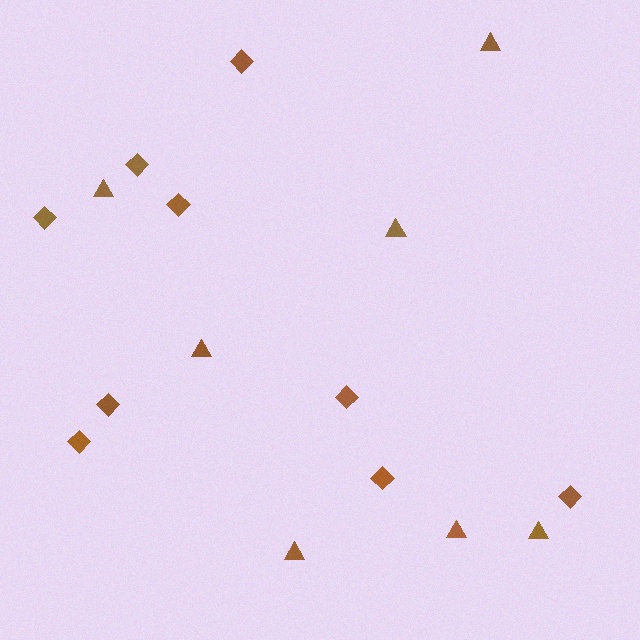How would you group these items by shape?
There are 2 groups: one group of diamonds (9) and one group of triangles (7).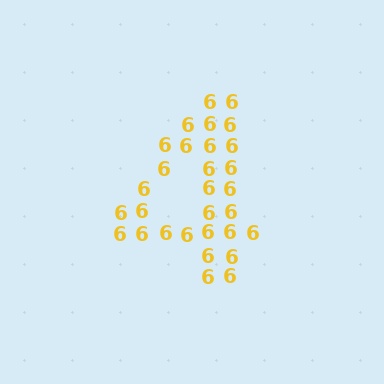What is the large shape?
The large shape is the digit 4.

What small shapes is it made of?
It is made of small digit 6's.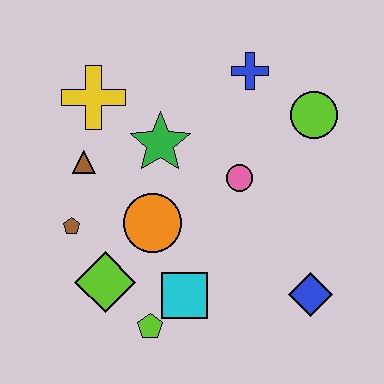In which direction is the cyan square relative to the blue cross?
The cyan square is below the blue cross.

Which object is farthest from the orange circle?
The lime circle is farthest from the orange circle.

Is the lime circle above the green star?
Yes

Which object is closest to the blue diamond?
The cyan square is closest to the blue diamond.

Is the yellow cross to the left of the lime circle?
Yes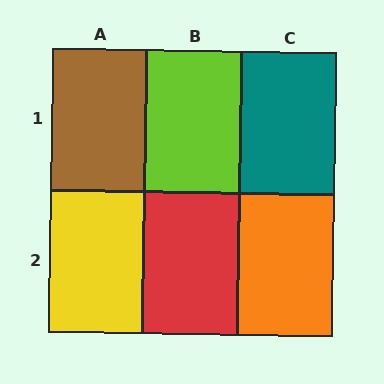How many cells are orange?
1 cell is orange.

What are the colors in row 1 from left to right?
Brown, lime, teal.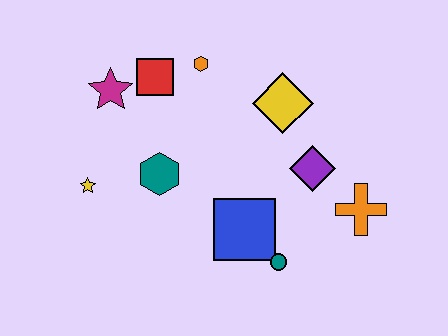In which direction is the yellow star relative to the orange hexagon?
The yellow star is below the orange hexagon.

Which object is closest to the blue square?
The teal circle is closest to the blue square.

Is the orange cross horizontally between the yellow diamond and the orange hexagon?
No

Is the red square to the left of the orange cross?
Yes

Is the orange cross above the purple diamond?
No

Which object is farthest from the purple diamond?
The yellow star is farthest from the purple diamond.